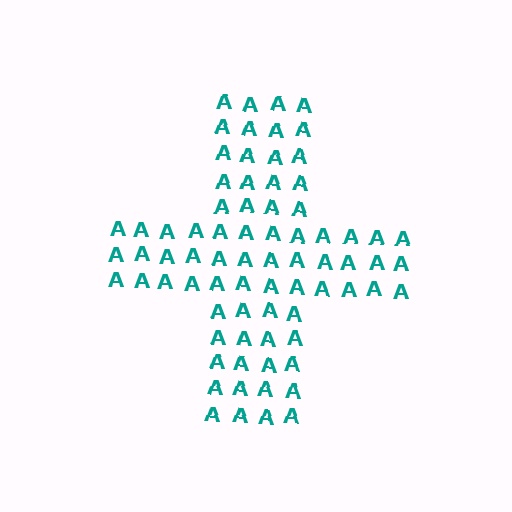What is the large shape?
The large shape is a cross.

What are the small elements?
The small elements are letter A's.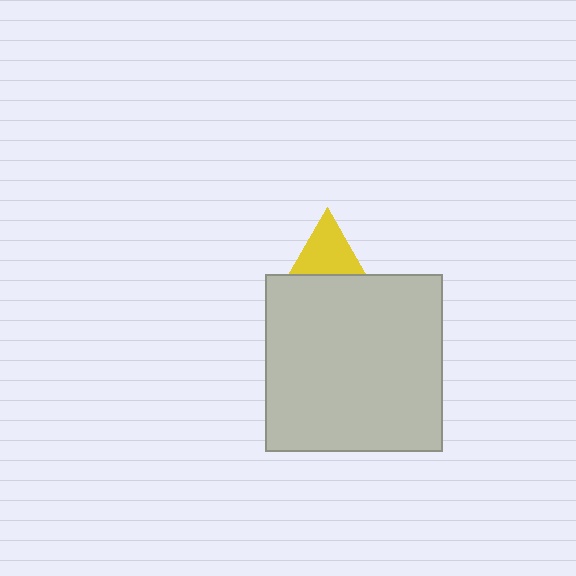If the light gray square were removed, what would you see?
You would see the complete yellow triangle.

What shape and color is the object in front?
The object in front is a light gray square.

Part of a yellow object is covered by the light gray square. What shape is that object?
It is a triangle.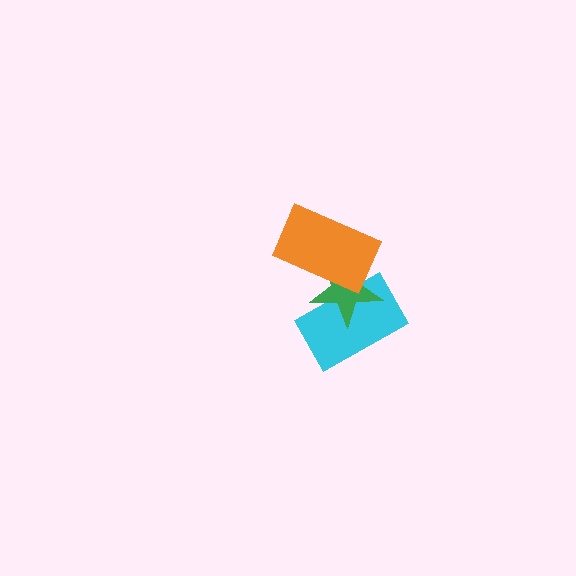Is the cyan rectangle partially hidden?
Yes, it is partially covered by another shape.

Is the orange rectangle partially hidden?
No, no other shape covers it.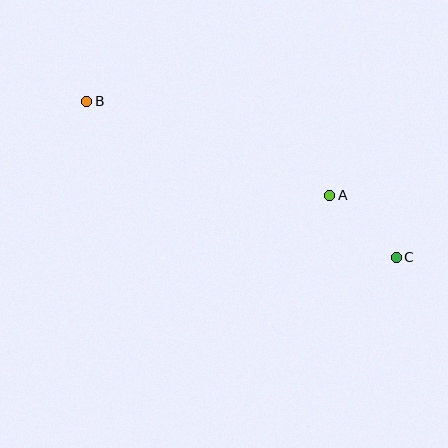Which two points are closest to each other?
Points A and C are closest to each other.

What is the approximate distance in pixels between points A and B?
The distance between A and B is approximately 260 pixels.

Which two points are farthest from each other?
Points B and C are farthest from each other.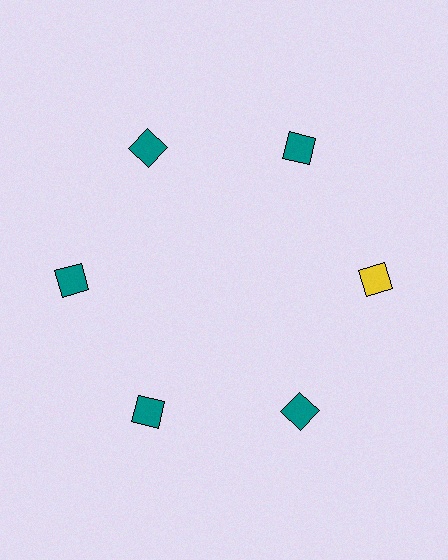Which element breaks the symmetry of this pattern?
The yellow square at roughly the 3 o'clock position breaks the symmetry. All other shapes are teal squares.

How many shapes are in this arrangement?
There are 6 shapes arranged in a ring pattern.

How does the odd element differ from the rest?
It has a different color: yellow instead of teal.